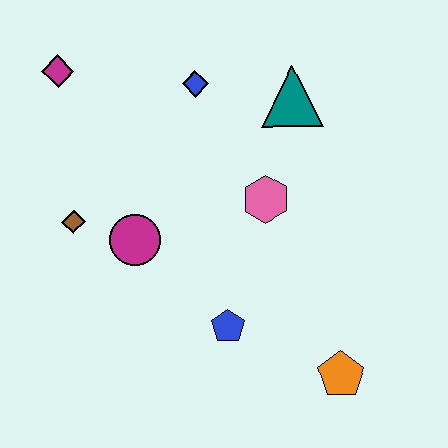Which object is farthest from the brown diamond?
The orange pentagon is farthest from the brown diamond.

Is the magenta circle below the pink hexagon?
Yes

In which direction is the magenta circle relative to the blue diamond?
The magenta circle is below the blue diamond.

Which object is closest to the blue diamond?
The teal triangle is closest to the blue diamond.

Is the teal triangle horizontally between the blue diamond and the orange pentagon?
Yes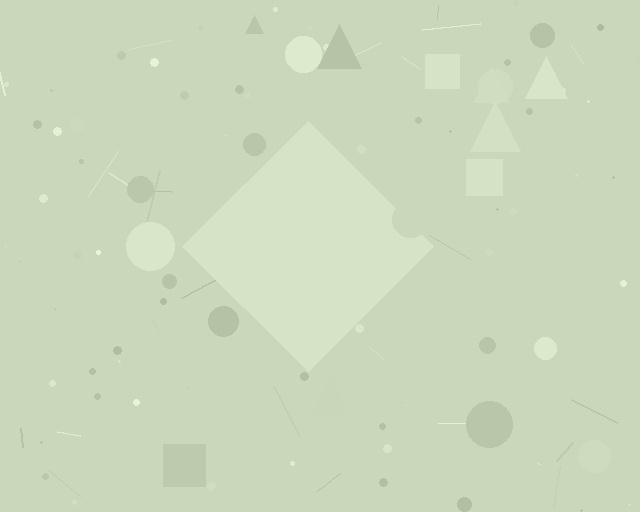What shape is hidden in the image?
A diamond is hidden in the image.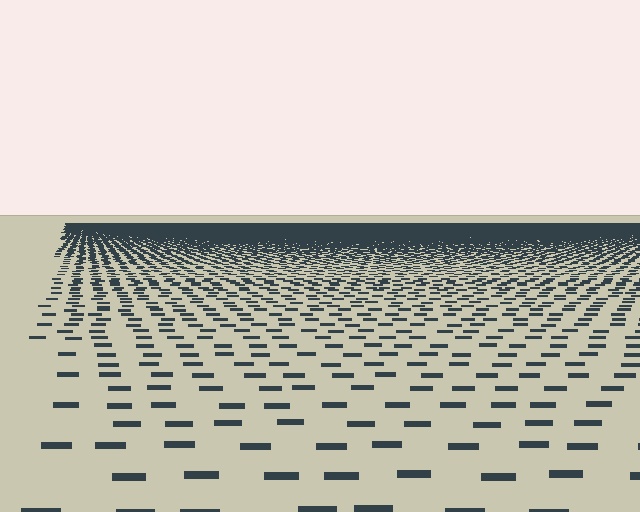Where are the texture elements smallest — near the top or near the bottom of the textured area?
Near the top.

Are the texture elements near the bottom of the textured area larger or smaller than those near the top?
Larger. Near the bottom, elements are closer to the viewer and appear at a bigger on-screen size.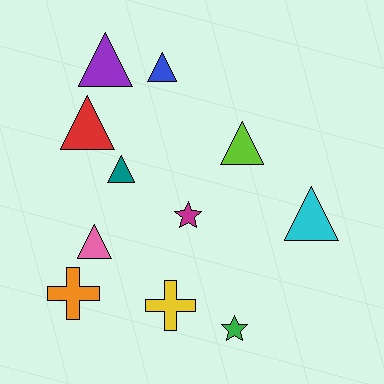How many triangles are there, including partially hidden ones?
There are 7 triangles.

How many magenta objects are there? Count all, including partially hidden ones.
There is 1 magenta object.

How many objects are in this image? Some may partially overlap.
There are 11 objects.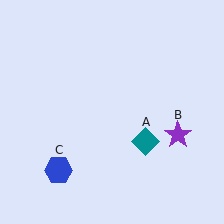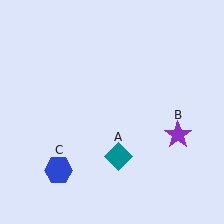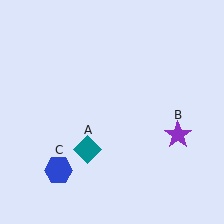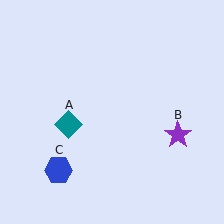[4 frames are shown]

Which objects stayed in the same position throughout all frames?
Purple star (object B) and blue hexagon (object C) remained stationary.